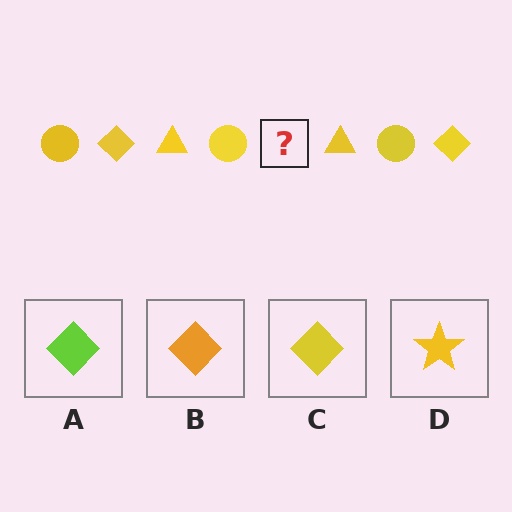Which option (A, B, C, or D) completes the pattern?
C.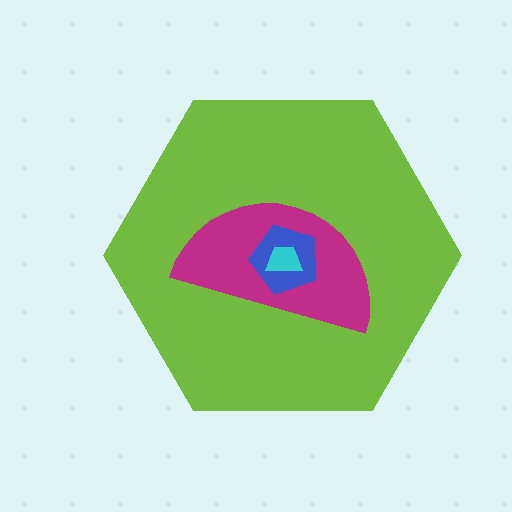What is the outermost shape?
The lime hexagon.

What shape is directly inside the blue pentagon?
The cyan trapezoid.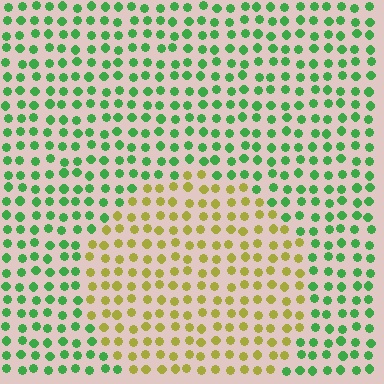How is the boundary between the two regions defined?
The boundary is defined purely by a slight shift in hue (about 63 degrees). Spacing, size, and orientation are identical on both sides.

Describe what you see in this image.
The image is filled with small green elements in a uniform arrangement. A circle-shaped region is visible where the elements are tinted to a slightly different hue, forming a subtle color boundary.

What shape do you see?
I see a circle.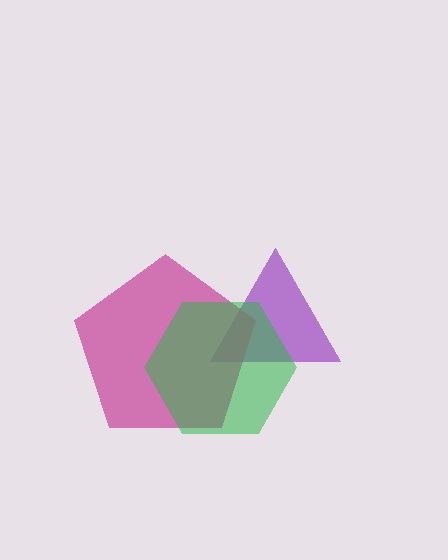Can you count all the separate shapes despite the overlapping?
Yes, there are 3 separate shapes.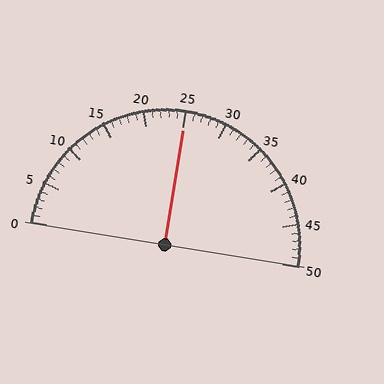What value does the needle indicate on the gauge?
The needle indicates approximately 25.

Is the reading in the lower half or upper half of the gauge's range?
The reading is in the upper half of the range (0 to 50).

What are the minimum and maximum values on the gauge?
The gauge ranges from 0 to 50.